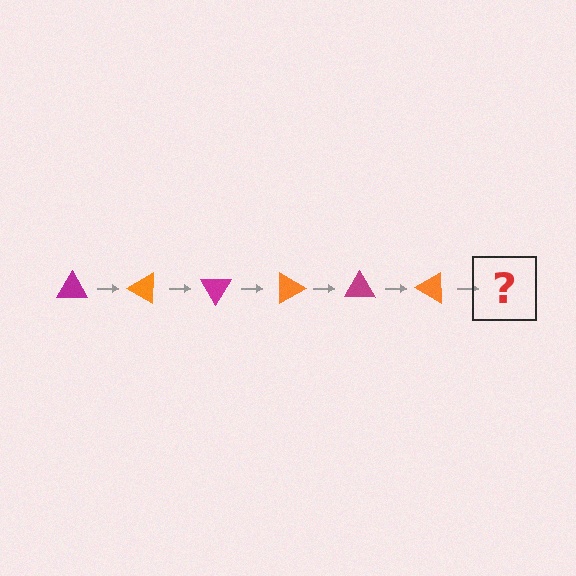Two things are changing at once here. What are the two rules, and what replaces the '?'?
The two rules are that it rotates 30 degrees each step and the color cycles through magenta and orange. The '?' should be a magenta triangle, rotated 180 degrees from the start.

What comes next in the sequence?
The next element should be a magenta triangle, rotated 180 degrees from the start.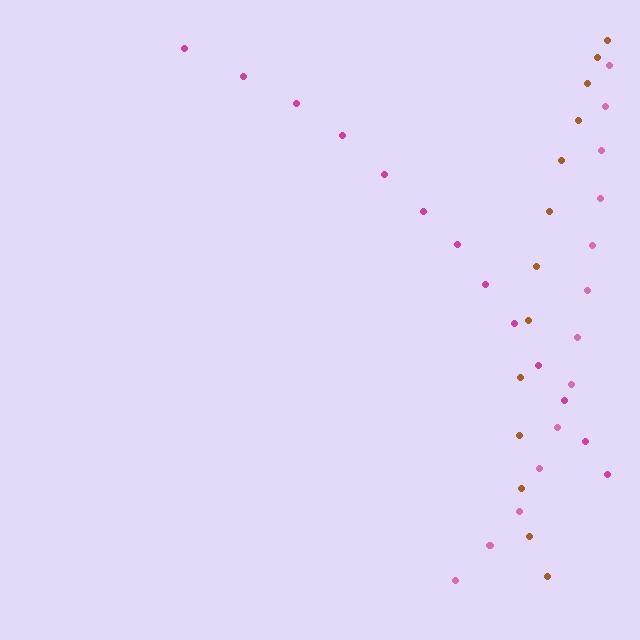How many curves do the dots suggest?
There are 3 distinct paths.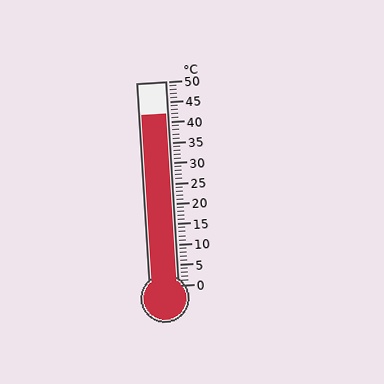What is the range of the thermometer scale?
The thermometer scale ranges from 0°C to 50°C.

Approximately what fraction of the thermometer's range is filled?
The thermometer is filled to approximately 85% of its range.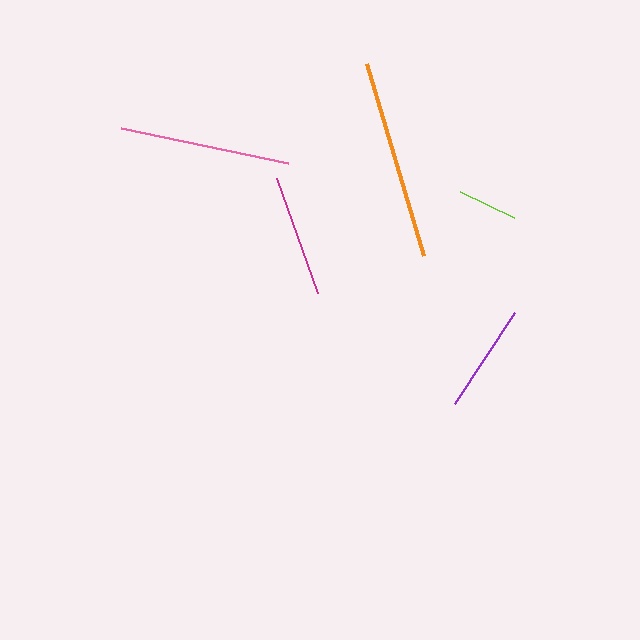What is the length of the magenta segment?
The magenta segment is approximately 122 pixels long.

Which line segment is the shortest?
The lime line is the shortest at approximately 60 pixels.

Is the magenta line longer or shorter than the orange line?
The orange line is longer than the magenta line.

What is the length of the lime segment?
The lime segment is approximately 60 pixels long.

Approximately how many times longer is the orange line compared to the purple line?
The orange line is approximately 1.8 times the length of the purple line.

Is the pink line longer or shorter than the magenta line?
The pink line is longer than the magenta line.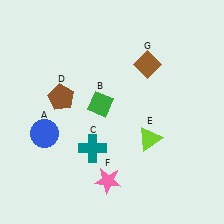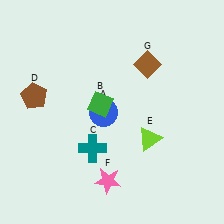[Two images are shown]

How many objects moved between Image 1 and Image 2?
2 objects moved between the two images.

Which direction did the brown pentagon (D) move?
The brown pentagon (D) moved left.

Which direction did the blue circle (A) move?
The blue circle (A) moved right.